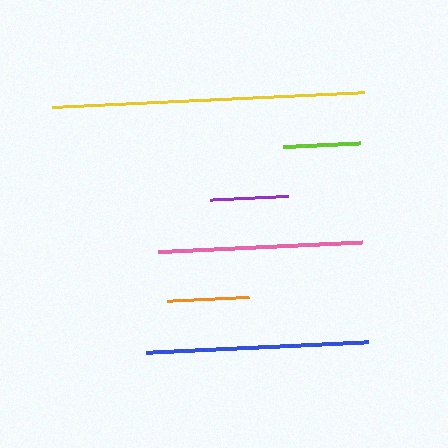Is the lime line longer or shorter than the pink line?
The pink line is longer than the lime line.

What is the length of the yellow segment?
The yellow segment is approximately 313 pixels long.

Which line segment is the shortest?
The lime line is the shortest at approximately 77 pixels.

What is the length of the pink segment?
The pink segment is approximately 203 pixels long.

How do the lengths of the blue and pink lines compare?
The blue and pink lines are approximately the same length.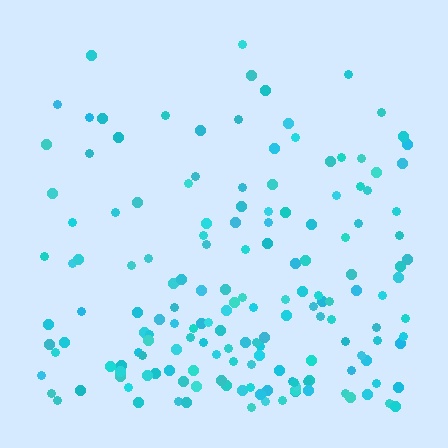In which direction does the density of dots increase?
From top to bottom, with the bottom side densest.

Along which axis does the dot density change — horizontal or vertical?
Vertical.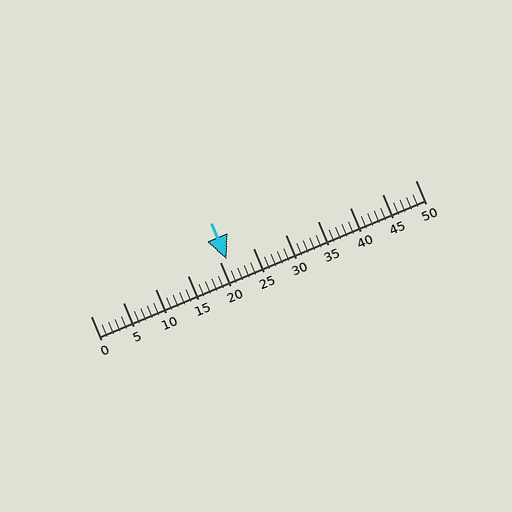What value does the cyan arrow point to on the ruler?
The cyan arrow points to approximately 21.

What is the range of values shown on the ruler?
The ruler shows values from 0 to 50.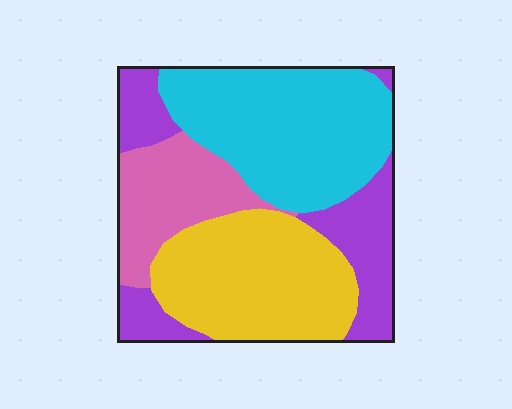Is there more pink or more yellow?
Yellow.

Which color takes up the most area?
Cyan, at roughly 35%.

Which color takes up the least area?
Pink, at roughly 15%.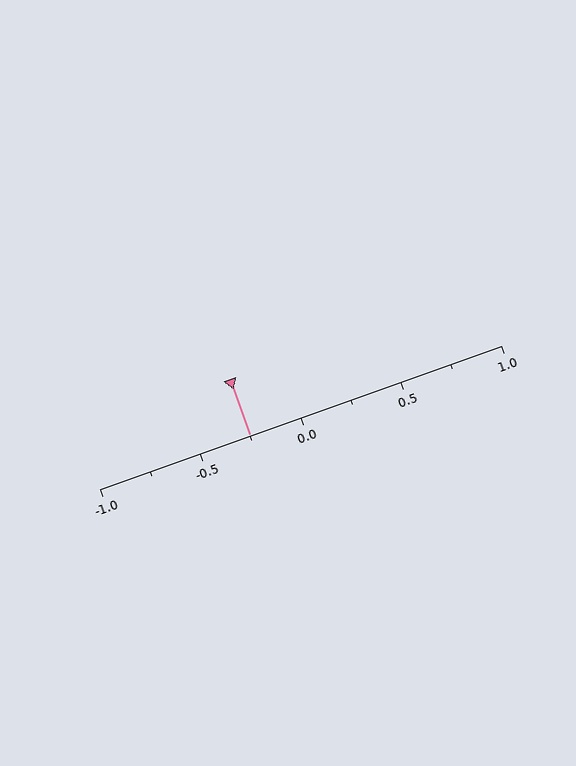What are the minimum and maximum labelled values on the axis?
The axis runs from -1.0 to 1.0.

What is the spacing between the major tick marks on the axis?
The major ticks are spaced 0.5 apart.